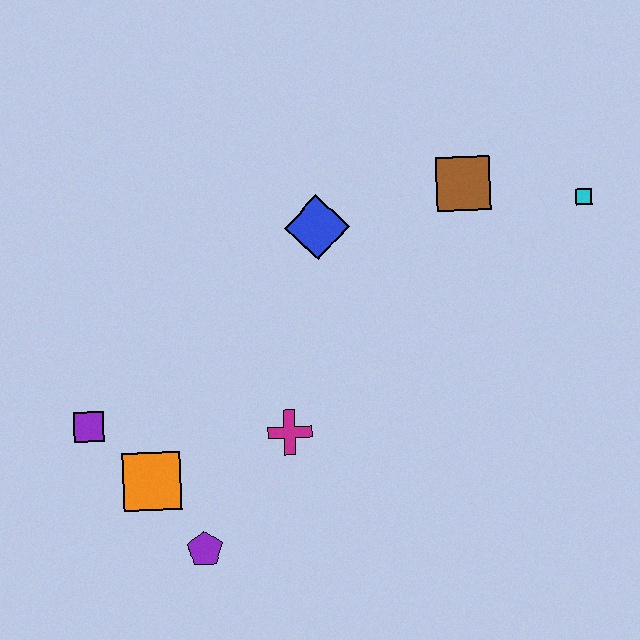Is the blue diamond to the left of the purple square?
No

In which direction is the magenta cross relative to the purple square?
The magenta cross is to the right of the purple square.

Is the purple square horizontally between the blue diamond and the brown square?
No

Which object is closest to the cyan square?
The brown square is closest to the cyan square.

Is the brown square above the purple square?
Yes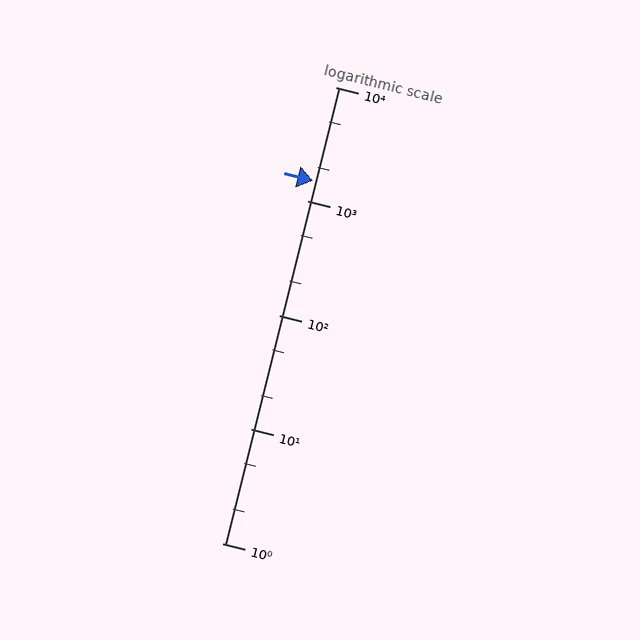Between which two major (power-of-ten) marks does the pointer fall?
The pointer is between 1000 and 10000.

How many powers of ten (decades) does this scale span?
The scale spans 4 decades, from 1 to 10000.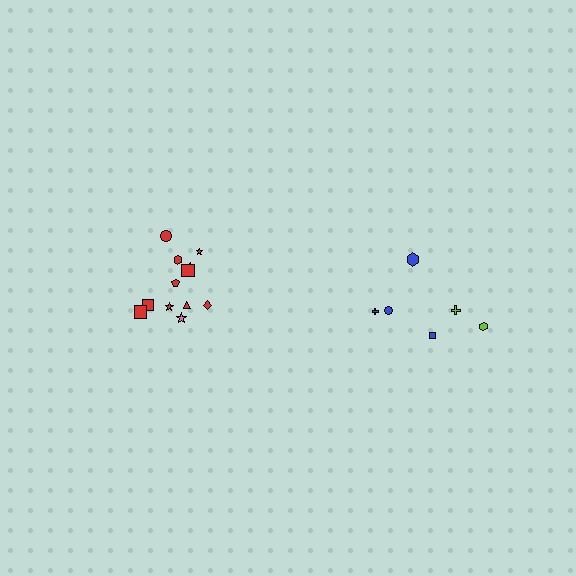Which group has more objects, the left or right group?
The left group.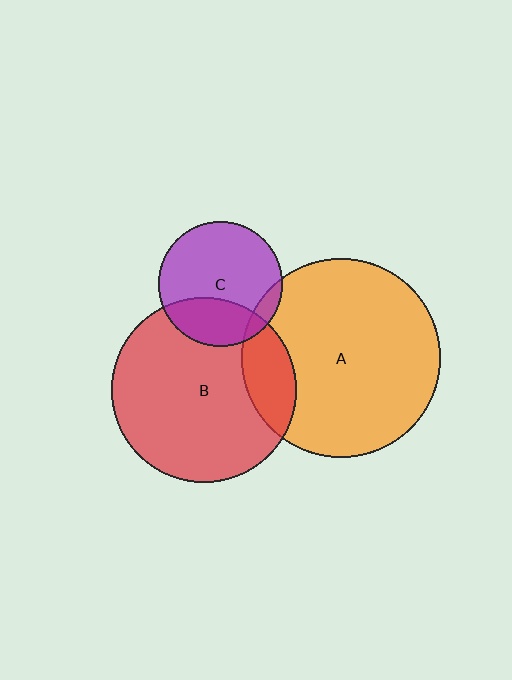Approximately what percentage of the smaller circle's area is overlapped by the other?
Approximately 15%.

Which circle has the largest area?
Circle A (orange).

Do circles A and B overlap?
Yes.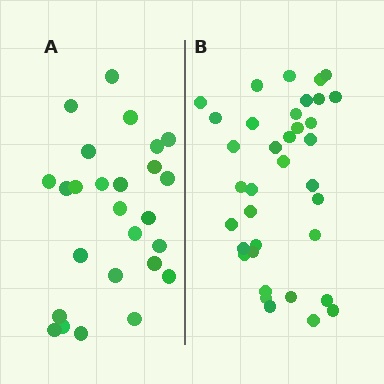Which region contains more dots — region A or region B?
Region B (the right region) has more dots.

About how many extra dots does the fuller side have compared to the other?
Region B has roughly 10 or so more dots than region A.